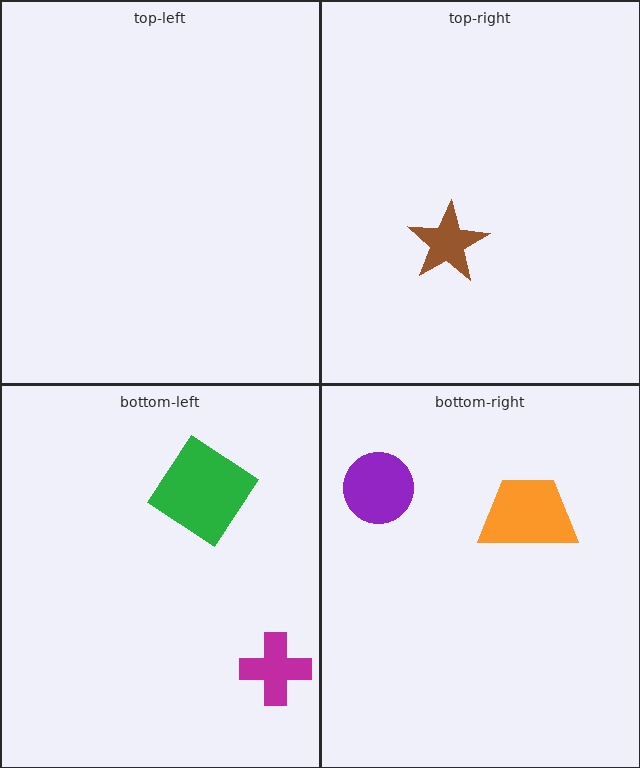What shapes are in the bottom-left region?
The magenta cross, the green diamond.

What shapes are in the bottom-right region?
The orange trapezoid, the purple circle.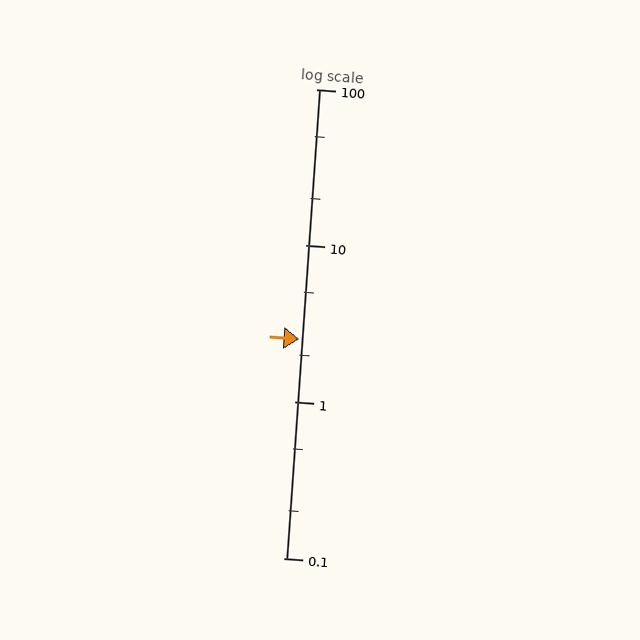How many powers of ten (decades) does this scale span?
The scale spans 3 decades, from 0.1 to 100.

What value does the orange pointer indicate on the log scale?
The pointer indicates approximately 2.5.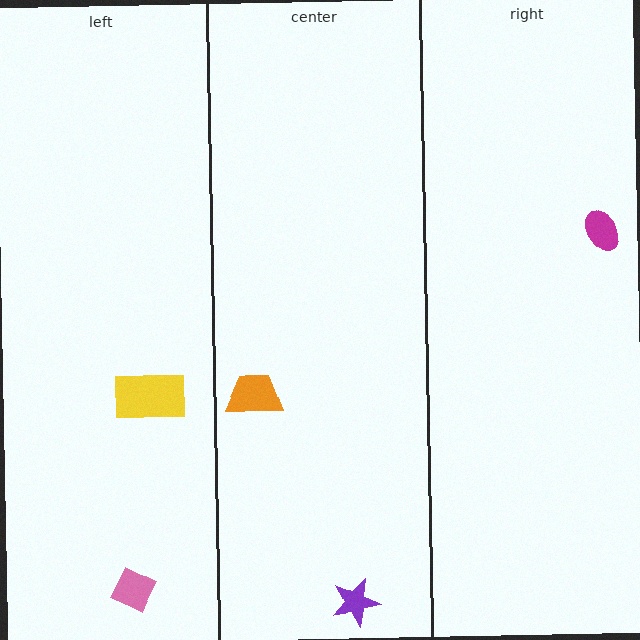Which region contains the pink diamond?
The left region.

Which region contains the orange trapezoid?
The center region.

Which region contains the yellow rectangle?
The left region.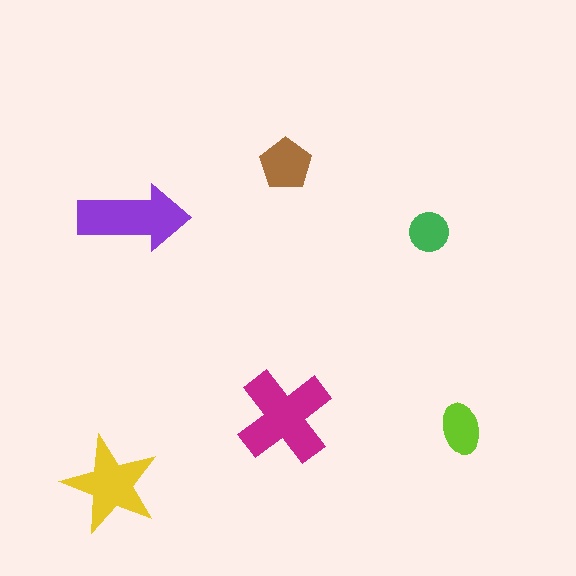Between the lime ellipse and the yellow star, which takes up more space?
The yellow star.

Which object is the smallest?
The green circle.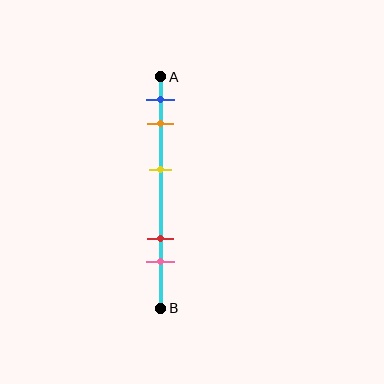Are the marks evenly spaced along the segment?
No, the marks are not evenly spaced.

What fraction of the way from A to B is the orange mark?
The orange mark is approximately 20% (0.2) of the way from A to B.